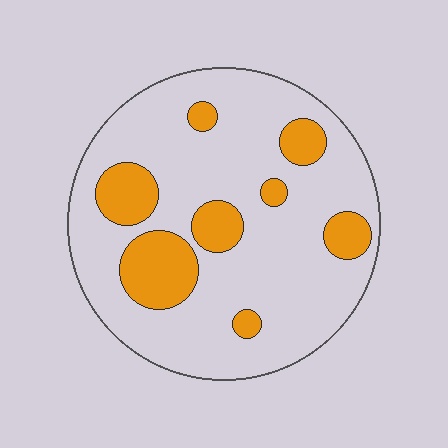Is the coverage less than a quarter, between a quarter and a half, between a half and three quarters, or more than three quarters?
Less than a quarter.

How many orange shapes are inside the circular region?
8.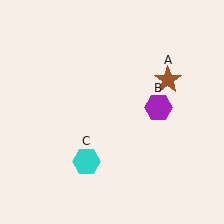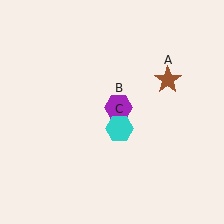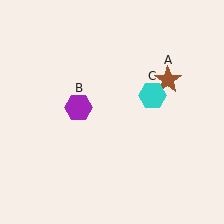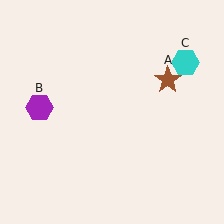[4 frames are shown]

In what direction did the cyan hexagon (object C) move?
The cyan hexagon (object C) moved up and to the right.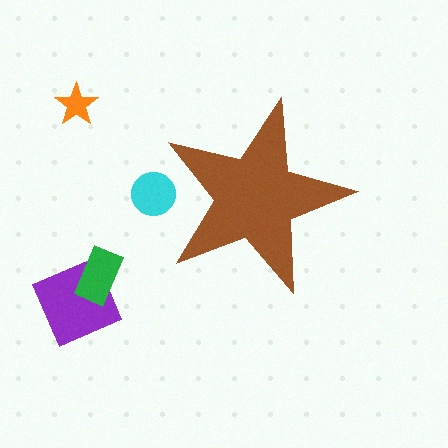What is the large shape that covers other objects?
A brown star.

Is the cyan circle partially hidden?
Yes, the cyan circle is partially hidden behind the brown star.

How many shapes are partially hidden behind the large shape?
1 shape is partially hidden.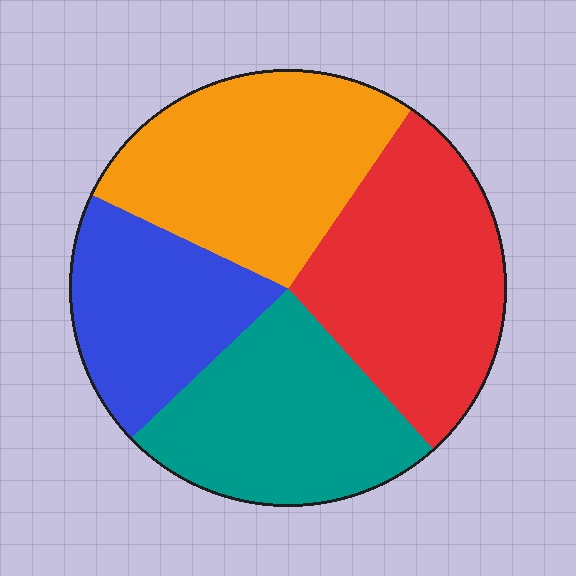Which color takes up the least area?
Blue, at roughly 20%.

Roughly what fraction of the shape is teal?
Teal takes up about one quarter (1/4) of the shape.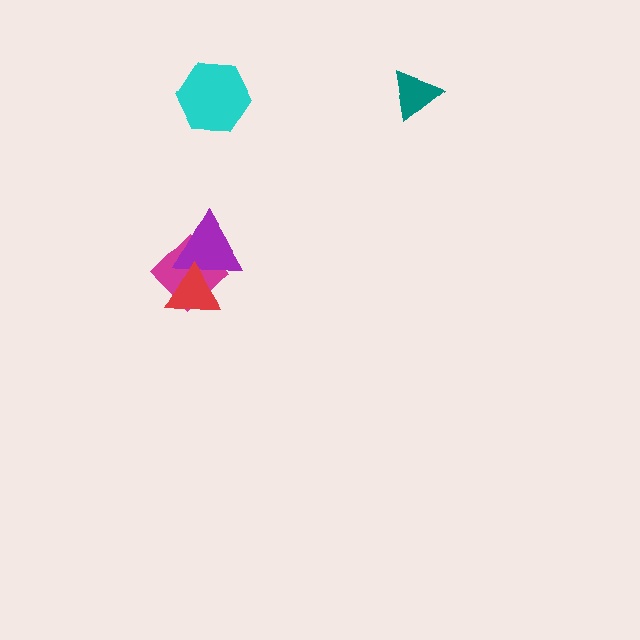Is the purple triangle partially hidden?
Yes, it is partially covered by another shape.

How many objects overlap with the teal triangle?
0 objects overlap with the teal triangle.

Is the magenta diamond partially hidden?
Yes, it is partially covered by another shape.